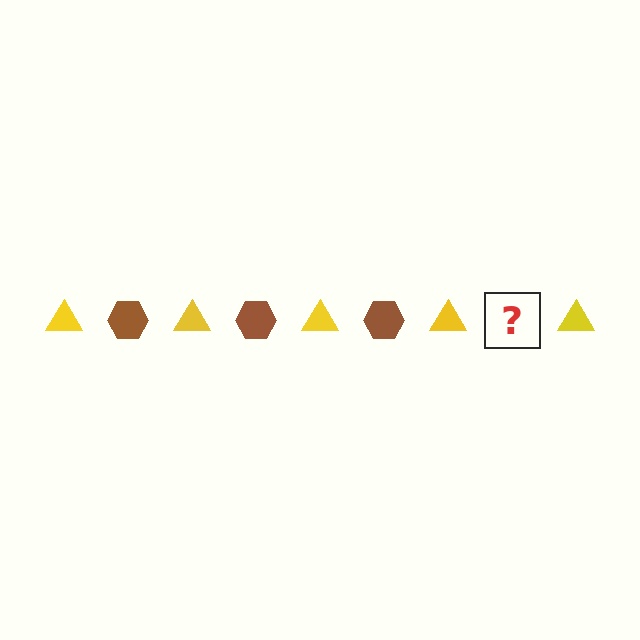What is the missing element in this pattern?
The missing element is a brown hexagon.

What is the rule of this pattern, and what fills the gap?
The rule is that the pattern alternates between yellow triangle and brown hexagon. The gap should be filled with a brown hexagon.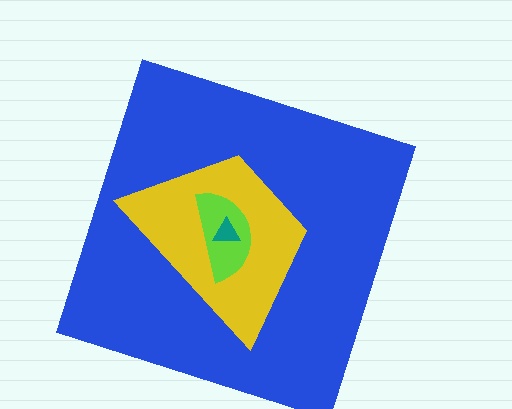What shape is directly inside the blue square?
The yellow trapezoid.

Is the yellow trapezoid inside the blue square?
Yes.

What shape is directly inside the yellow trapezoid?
The lime semicircle.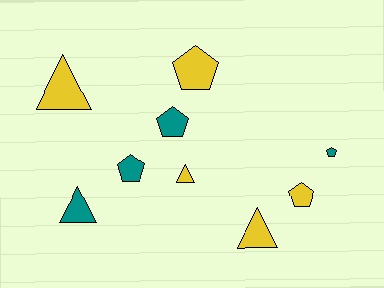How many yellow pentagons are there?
There are 2 yellow pentagons.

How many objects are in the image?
There are 9 objects.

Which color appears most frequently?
Yellow, with 5 objects.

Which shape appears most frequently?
Pentagon, with 5 objects.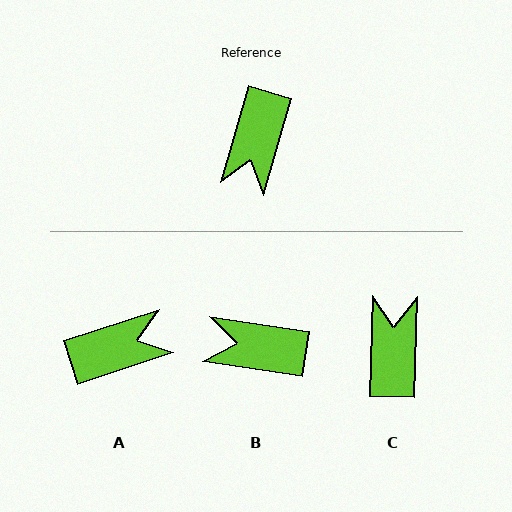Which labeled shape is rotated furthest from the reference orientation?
C, about 166 degrees away.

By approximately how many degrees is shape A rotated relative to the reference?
Approximately 124 degrees counter-clockwise.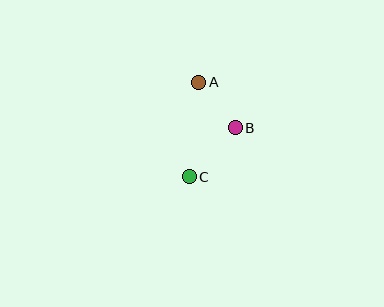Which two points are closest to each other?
Points A and B are closest to each other.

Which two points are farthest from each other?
Points A and C are farthest from each other.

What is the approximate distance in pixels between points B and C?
The distance between B and C is approximately 67 pixels.